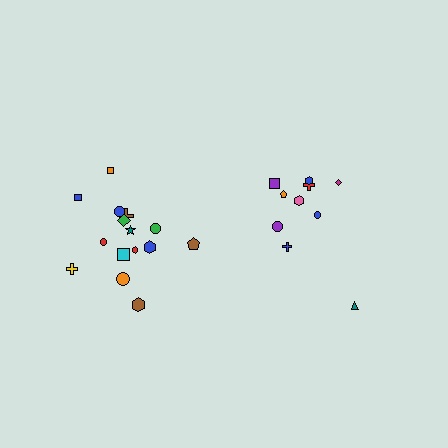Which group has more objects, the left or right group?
The left group.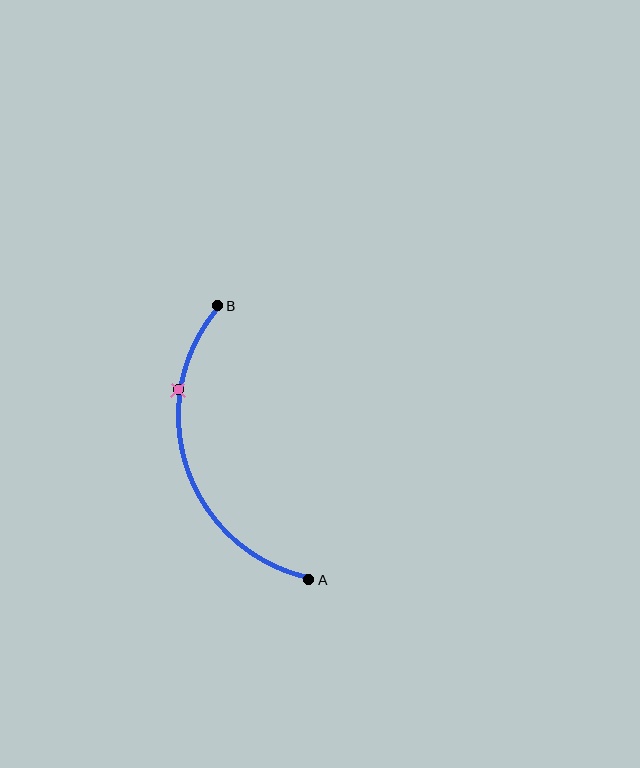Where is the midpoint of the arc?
The arc midpoint is the point on the curve farthest from the straight line joining A and B. It sits to the left of that line.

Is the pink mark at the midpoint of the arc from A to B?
No. The pink mark lies on the arc but is closer to endpoint B. The arc midpoint would be at the point on the curve equidistant along the arc from both A and B.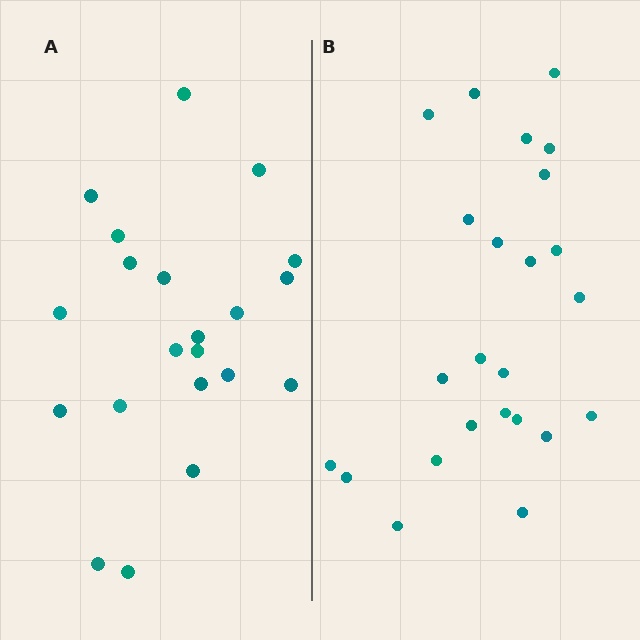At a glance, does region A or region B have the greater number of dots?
Region B (the right region) has more dots.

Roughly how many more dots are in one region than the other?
Region B has just a few more — roughly 2 or 3 more dots than region A.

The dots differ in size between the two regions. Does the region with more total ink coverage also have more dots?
No. Region A has more total ink coverage because its dots are larger, but region B actually contains more individual dots. Total area can be misleading — the number of items is what matters here.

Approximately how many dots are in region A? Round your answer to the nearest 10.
About 20 dots. (The exact count is 21, which rounds to 20.)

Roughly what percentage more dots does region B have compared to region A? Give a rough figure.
About 15% more.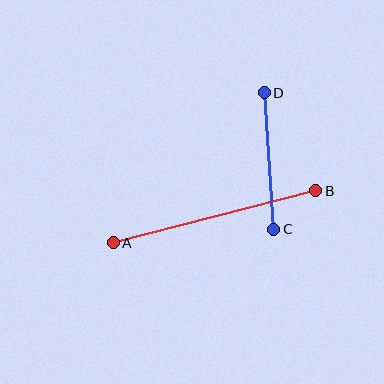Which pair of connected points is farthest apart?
Points A and B are farthest apart.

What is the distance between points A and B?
The distance is approximately 209 pixels.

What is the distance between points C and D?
The distance is approximately 137 pixels.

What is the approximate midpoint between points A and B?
The midpoint is at approximately (214, 217) pixels.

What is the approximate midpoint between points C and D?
The midpoint is at approximately (269, 161) pixels.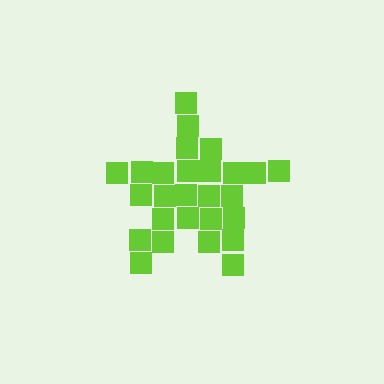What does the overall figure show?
The overall figure shows a star.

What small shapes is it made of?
It is made of small squares.